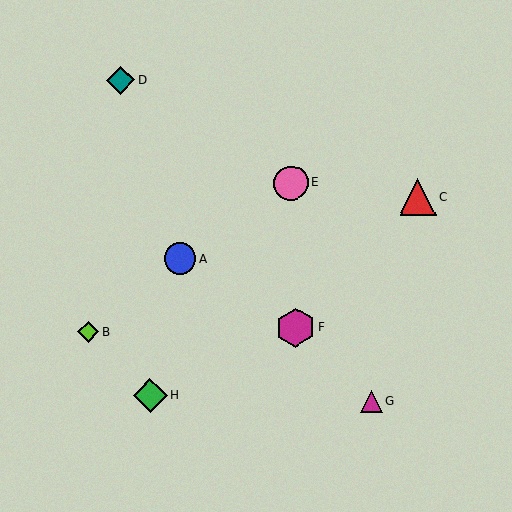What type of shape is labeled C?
Shape C is a red triangle.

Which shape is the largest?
The magenta hexagon (labeled F) is the largest.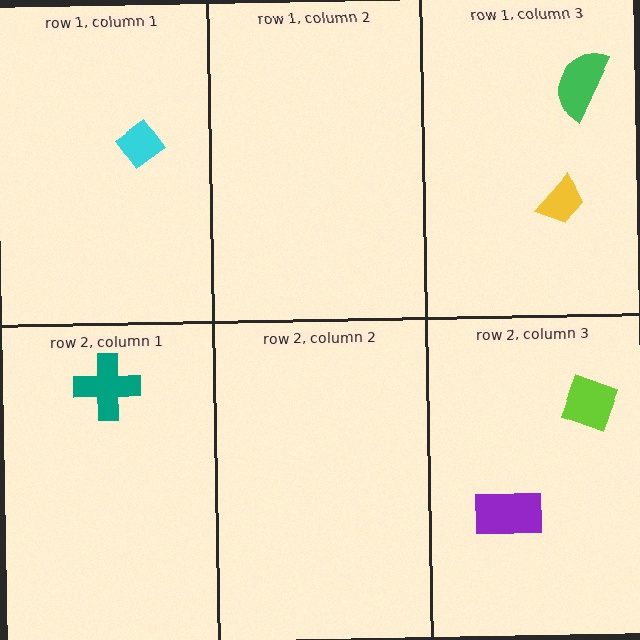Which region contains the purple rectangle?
The row 2, column 3 region.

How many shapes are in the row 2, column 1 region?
1.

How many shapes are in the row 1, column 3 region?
2.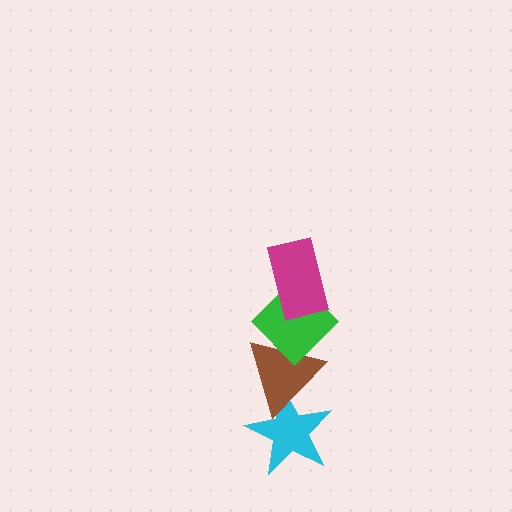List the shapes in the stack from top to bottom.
From top to bottom: the magenta rectangle, the green diamond, the brown triangle, the cyan star.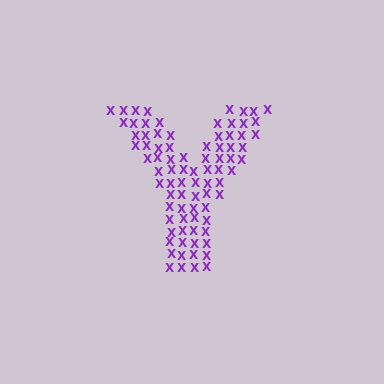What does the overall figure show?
The overall figure shows the letter Y.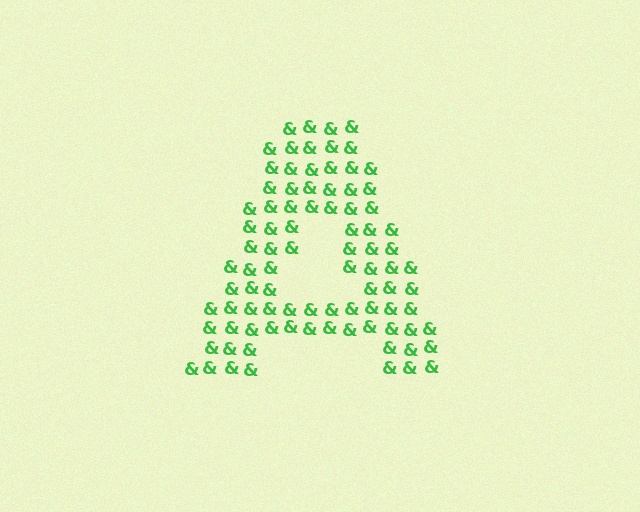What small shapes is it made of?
It is made of small ampersands.